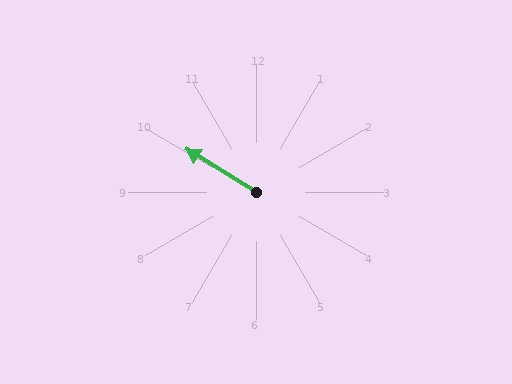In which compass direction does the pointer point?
Northwest.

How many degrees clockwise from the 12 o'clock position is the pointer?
Approximately 302 degrees.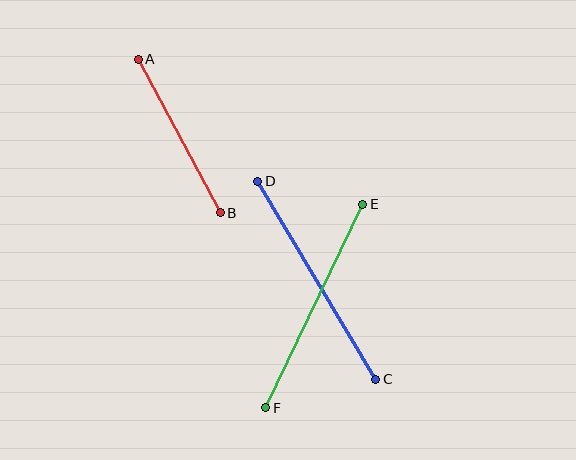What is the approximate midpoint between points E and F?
The midpoint is at approximately (314, 306) pixels.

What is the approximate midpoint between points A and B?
The midpoint is at approximately (179, 136) pixels.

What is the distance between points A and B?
The distance is approximately 174 pixels.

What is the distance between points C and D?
The distance is approximately 231 pixels.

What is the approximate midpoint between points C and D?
The midpoint is at approximately (317, 280) pixels.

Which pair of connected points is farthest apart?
Points C and D are farthest apart.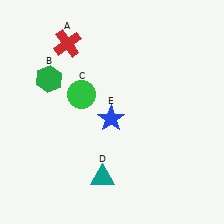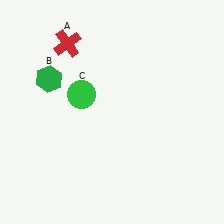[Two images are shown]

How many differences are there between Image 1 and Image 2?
There are 2 differences between the two images.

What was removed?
The teal triangle (D), the blue star (E) were removed in Image 2.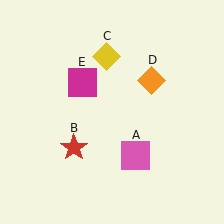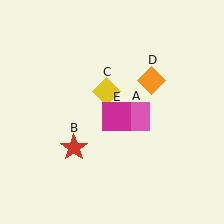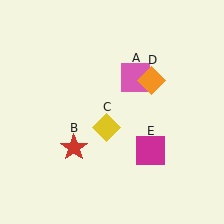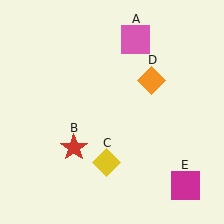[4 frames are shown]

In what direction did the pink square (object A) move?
The pink square (object A) moved up.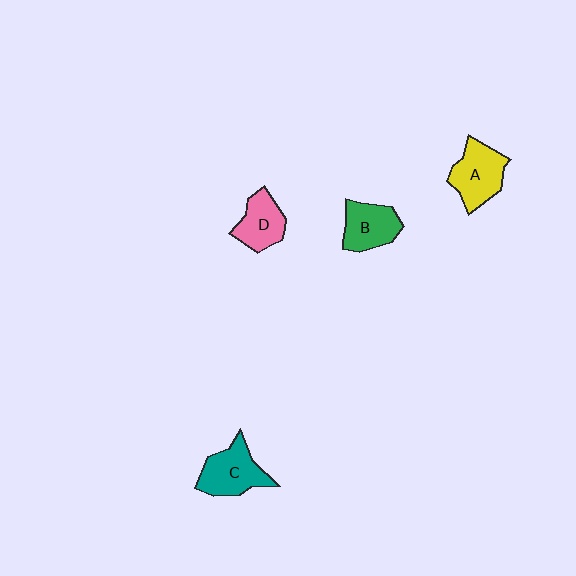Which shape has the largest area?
Shape A (yellow).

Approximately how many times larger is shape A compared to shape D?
Approximately 1.3 times.